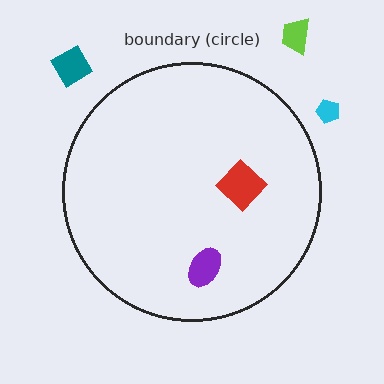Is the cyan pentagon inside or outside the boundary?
Outside.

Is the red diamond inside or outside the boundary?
Inside.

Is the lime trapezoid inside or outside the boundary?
Outside.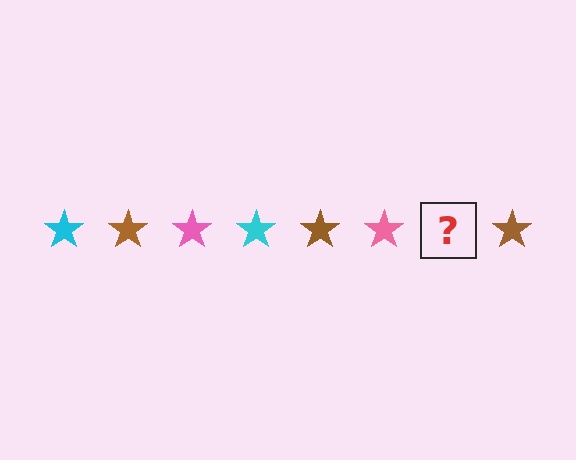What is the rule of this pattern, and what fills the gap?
The rule is that the pattern cycles through cyan, brown, pink stars. The gap should be filled with a cyan star.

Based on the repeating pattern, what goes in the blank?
The blank should be a cyan star.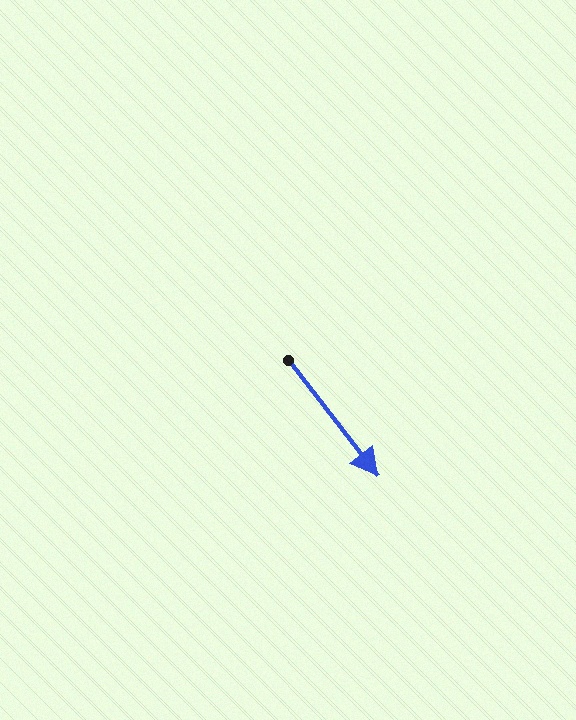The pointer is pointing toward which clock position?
Roughly 5 o'clock.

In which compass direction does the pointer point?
Southeast.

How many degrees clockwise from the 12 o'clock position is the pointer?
Approximately 142 degrees.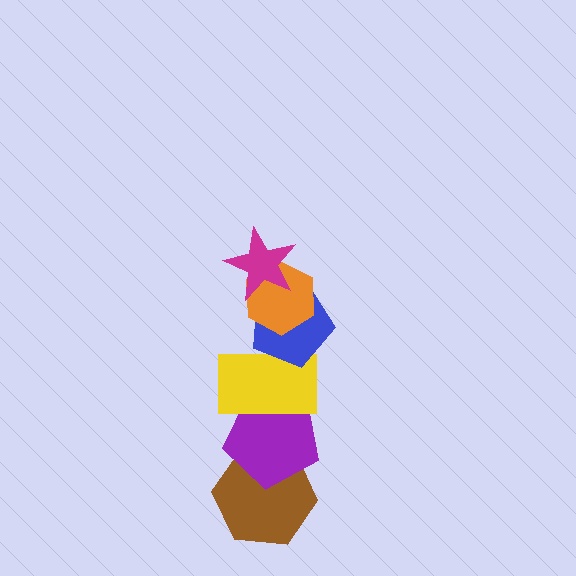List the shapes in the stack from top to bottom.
From top to bottom: the magenta star, the orange hexagon, the blue pentagon, the yellow rectangle, the purple pentagon, the brown hexagon.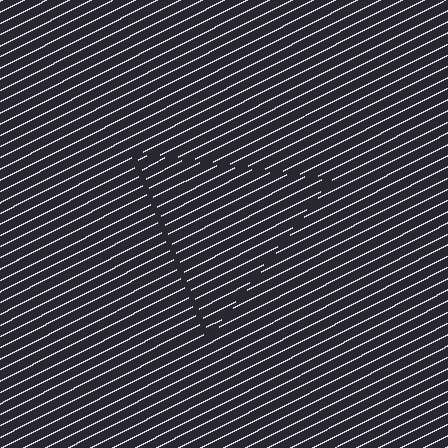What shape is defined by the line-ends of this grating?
An illusory triangle. The interior of the shape contains the same grating, shifted by half a period — the contour is defined by the phase discontinuity where line-ends from the inner and outer gratings abut.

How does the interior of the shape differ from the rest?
The interior of the shape contains the same grating, shifted by half a period — the contour is defined by the phase discontinuity where line-ends from the inner and outer gratings abut.